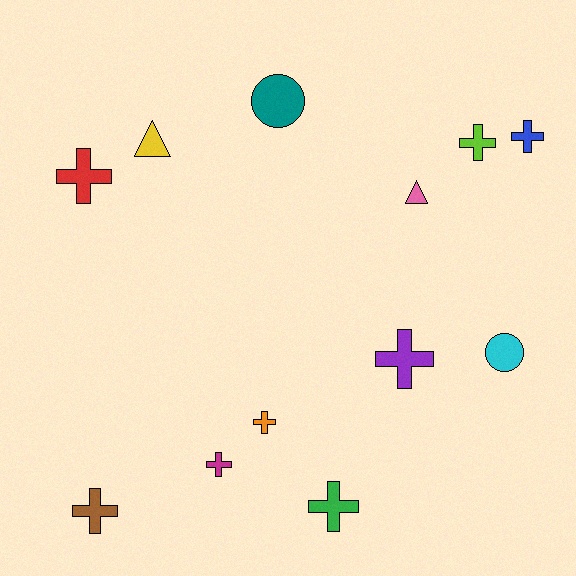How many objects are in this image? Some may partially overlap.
There are 12 objects.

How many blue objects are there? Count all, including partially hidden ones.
There is 1 blue object.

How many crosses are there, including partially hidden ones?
There are 8 crosses.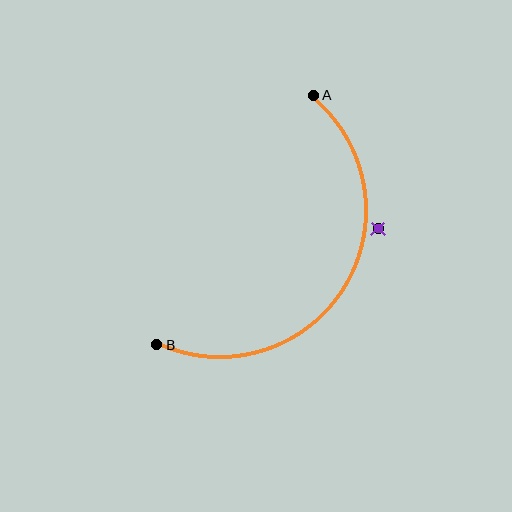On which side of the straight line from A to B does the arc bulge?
The arc bulges to the right of the straight line connecting A and B.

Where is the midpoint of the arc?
The arc midpoint is the point on the curve farthest from the straight line joining A and B. It sits to the right of that line.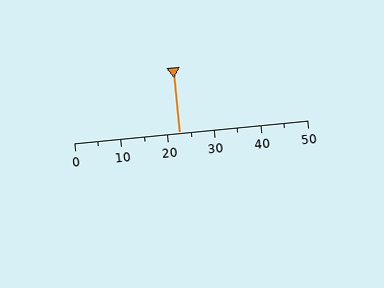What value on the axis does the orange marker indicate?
The marker indicates approximately 22.5.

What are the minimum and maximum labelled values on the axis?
The axis runs from 0 to 50.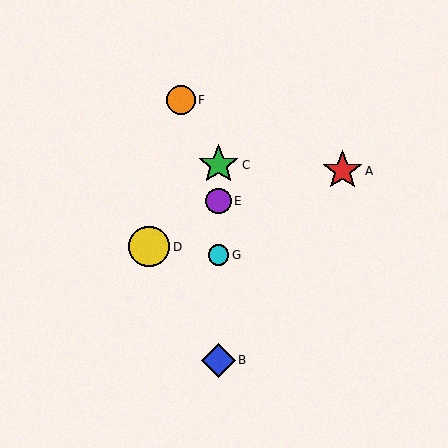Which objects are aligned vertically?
Objects B, C, E, G are aligned vertically.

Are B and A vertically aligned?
No, B is at x≈219 and A is at x≈343.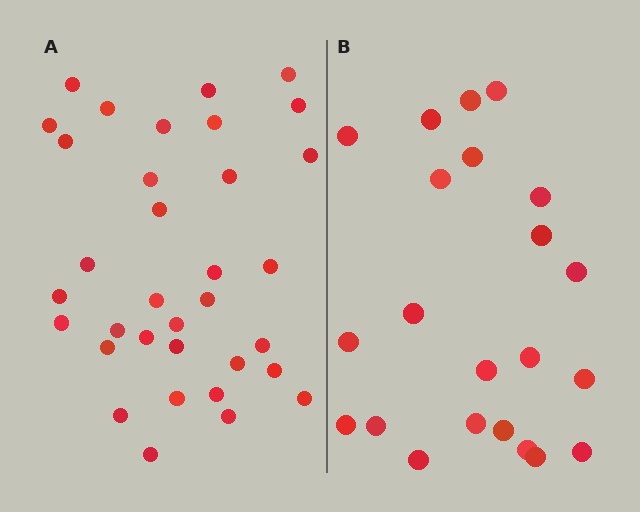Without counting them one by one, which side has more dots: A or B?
Region A (the left region) has more dots.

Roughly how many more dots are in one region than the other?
Region A has roughly 12 or so more dots than region B.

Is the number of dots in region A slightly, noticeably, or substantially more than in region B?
Region A has substantially more. The ratio is roughly 1.5 to 1.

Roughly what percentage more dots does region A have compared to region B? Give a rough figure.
About 55% more.